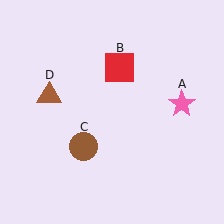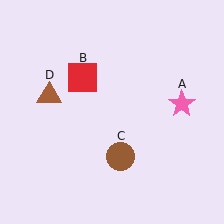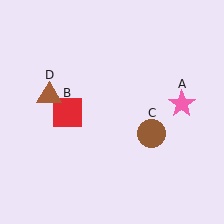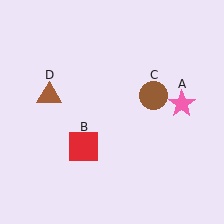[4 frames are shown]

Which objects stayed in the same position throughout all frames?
Pink star (object A) and brown triangle (object D) remained stationary.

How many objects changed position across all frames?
2 objects changed position: red square (object B), brown circle (object C).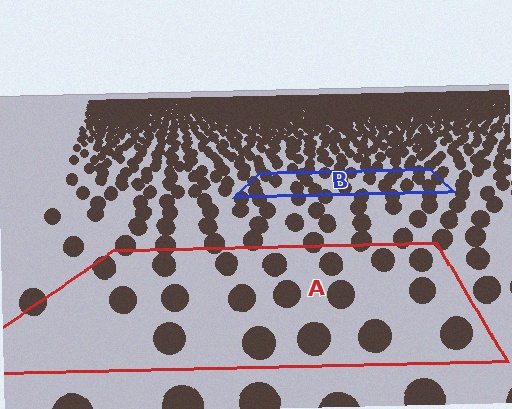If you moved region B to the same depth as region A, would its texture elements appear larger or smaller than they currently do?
They would appear larger. At a closer depth, the same texture elements are projected at a bigger on-screen size.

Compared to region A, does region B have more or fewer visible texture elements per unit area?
Region B has more texture elements per unit area — they are packed more densely because it is farther away.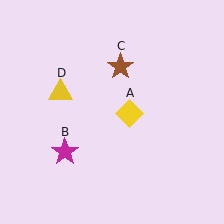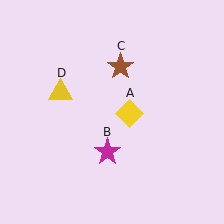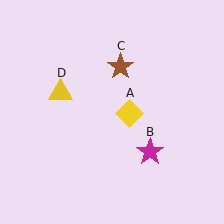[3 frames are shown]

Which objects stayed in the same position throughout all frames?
Yellow diamond (object A) and brown star (object C) and yellow triangle (object D) remained stationary.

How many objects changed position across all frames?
1 object changed position: magenta star (object B).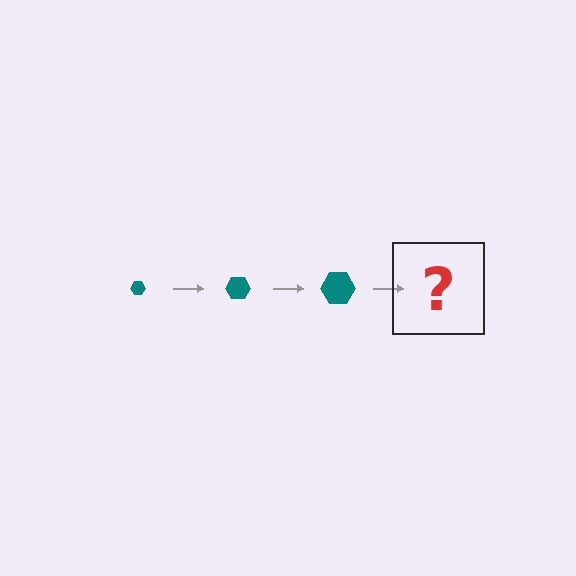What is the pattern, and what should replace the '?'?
The pattern is that the hexagon gets progressively larger each step. The '?' should be a teal hexagon, larger than the previous one.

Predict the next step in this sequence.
The next step is a teal hexagon, larger than the previous one.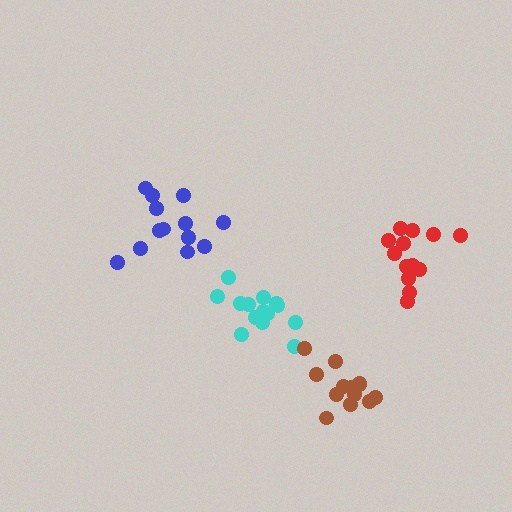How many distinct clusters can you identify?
There are 4 distinct clusters.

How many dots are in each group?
Group 1: 14 dots, Group 2: 13 dots, Group 3: 13 dots, Group 4: 13 dots (53 total).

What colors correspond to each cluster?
The clusters are colored: cyan, red, brown, blue.